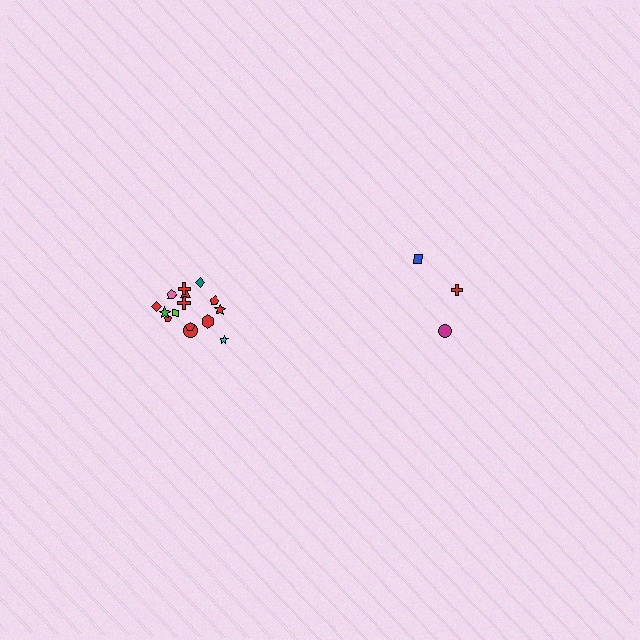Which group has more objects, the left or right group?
The left group.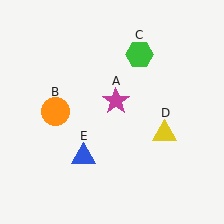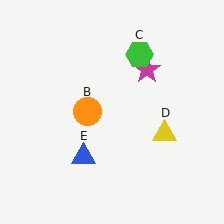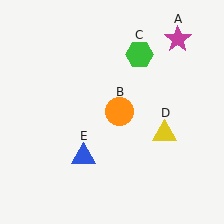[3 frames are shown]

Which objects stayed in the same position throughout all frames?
Green hexagon (object C) and yellow triangle (object D) and blue triangle (object E) remained stationary.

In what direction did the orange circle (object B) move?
The orange circle (object B) moved right.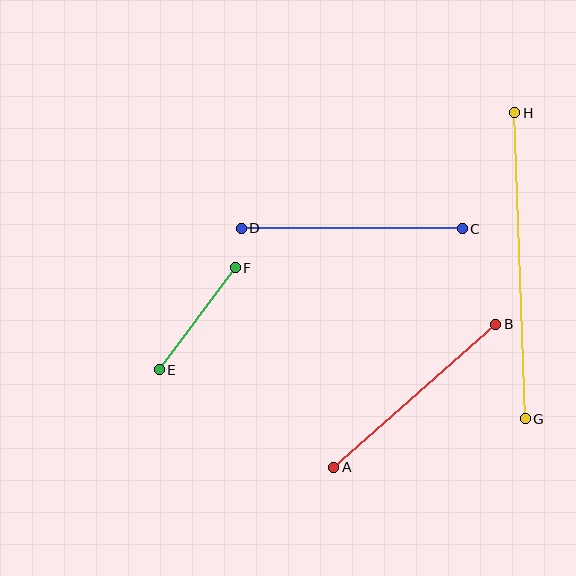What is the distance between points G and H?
The distance is approximately 306 pixels.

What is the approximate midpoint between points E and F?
The midpoint is at approximately (197, 319) pixels.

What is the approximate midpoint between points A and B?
The midpoint is at approximately (415, 396) pixels.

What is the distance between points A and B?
The distance is approximately 216 pixels.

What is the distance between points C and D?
The distance is approximately 221 pixels.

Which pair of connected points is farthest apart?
Points G and H are farthest apart.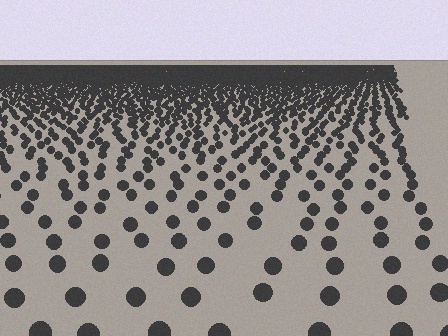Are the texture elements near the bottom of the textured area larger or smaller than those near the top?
Larger. Near the bottom, elements are closer to the viewer and appear at a bigger on-screen size.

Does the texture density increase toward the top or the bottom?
Density increases toward the top.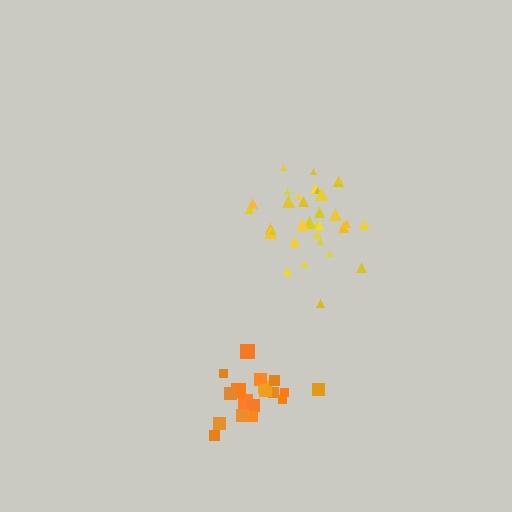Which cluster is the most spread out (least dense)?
Yellow.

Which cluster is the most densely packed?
Orange.